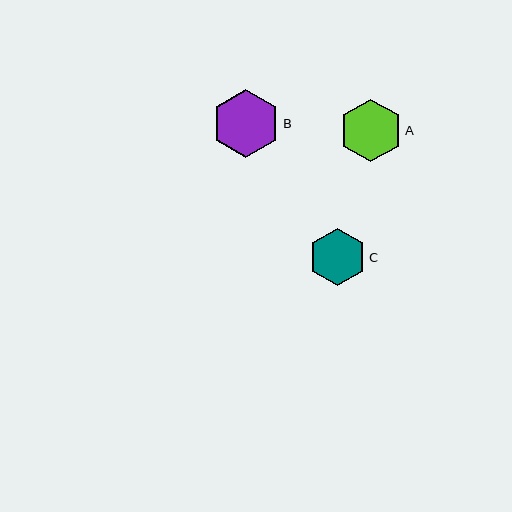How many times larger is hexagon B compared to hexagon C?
Hexagon B is approximately 1.2 times the size of hexagon C.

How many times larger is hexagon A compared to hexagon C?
Hexagon A is approximately 1.1 times the size of hexagon C.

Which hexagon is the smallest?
Hexagon C is the smallest with a size of approximately 57 pixels.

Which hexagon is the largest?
Hexagon B is the largest with a size of approximately 68 pixels.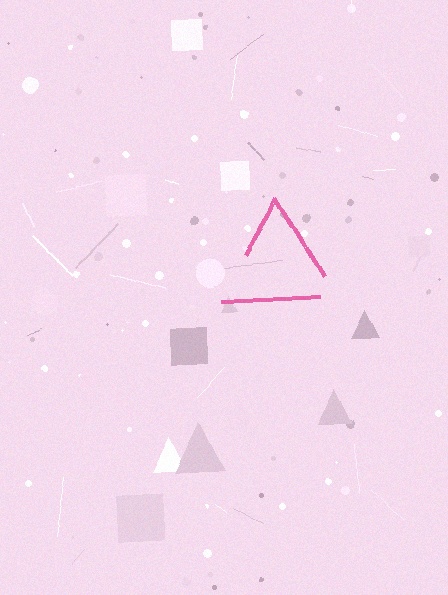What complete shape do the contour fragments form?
The contour fragments form a triangle.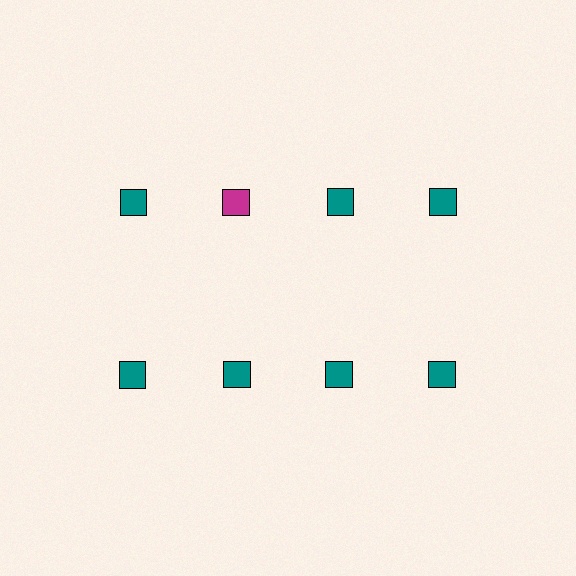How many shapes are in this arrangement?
There are 8 shapes arranged in a grid pattern.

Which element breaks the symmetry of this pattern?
The magenta square in the top row, second from left column breaks the symmetry. All other shapes are teal squares.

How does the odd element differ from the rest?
It has a different color: magenta instead of teal.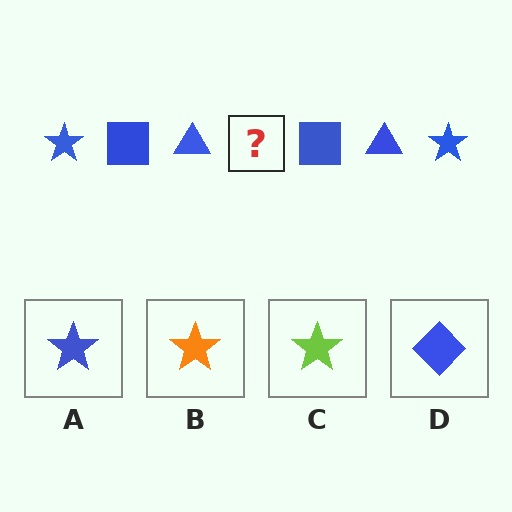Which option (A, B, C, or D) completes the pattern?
A.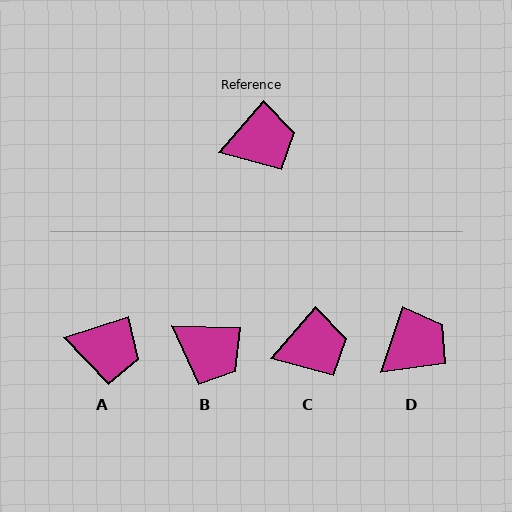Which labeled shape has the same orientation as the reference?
C.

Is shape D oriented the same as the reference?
No, it is off by about 23 degrees.